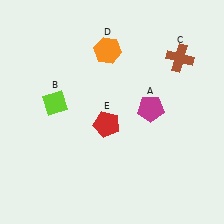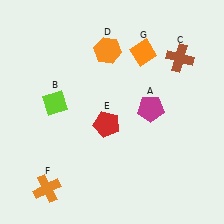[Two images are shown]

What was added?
An orange cross (F), an orange diamond (G) were added in Image 2.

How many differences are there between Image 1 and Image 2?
There are 2 differences between the two images.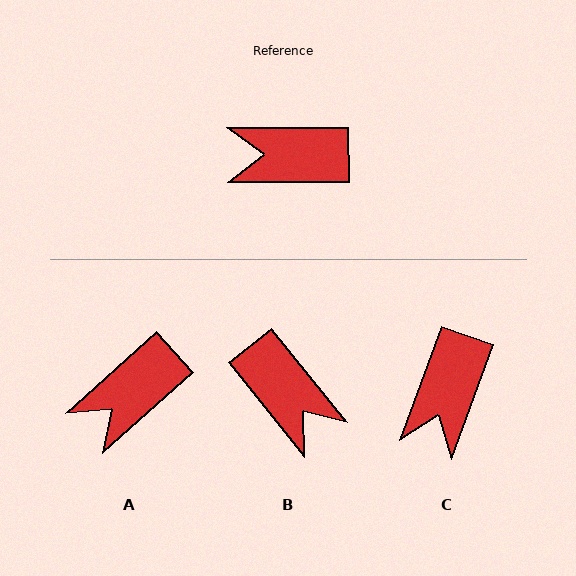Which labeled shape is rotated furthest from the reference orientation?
B, about 129 degrees away.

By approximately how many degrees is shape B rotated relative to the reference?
Approximately 129 degrees counter-clockwise.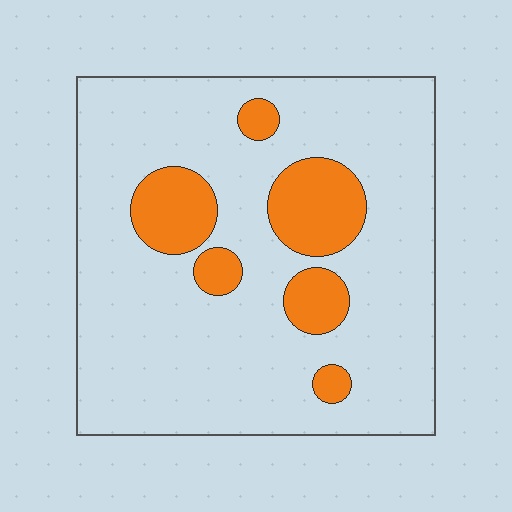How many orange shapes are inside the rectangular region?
6.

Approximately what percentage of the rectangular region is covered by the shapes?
Approximately 15%.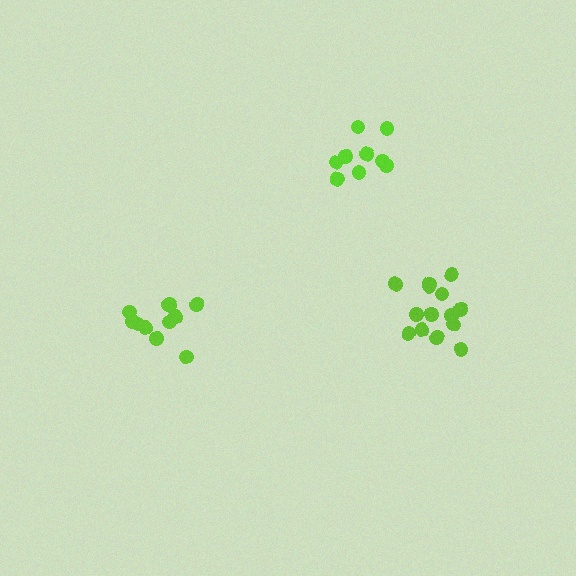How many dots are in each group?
Group 1: 14 dots, Group 2: 9 dots, Group 3: 11 dots (34 total).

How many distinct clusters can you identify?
There are 3 distinct clusters.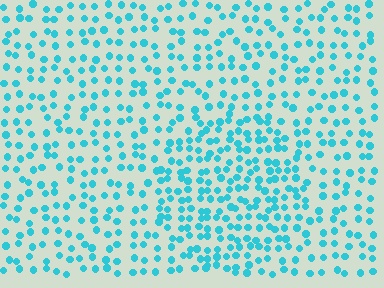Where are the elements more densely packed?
The elements are more densely packed inside the circle boundary.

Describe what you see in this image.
The image contains small cyan elements arranged at two different densities. A circle-shaped region is visible where the elements are more densely packed than the surrounding area.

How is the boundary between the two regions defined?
The boundary is defined by a change in element density (approximately 1.7x ratio). All elements are the same color, size, and shape.